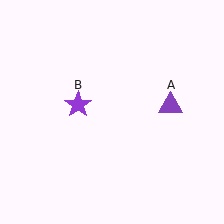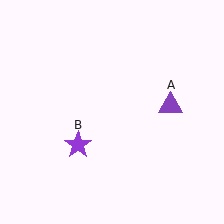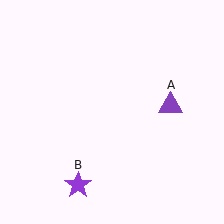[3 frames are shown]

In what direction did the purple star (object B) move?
The purple star (object B) moved down.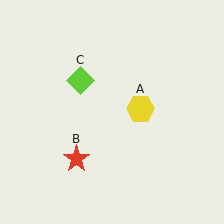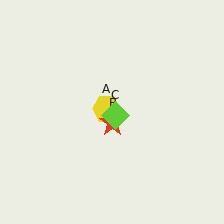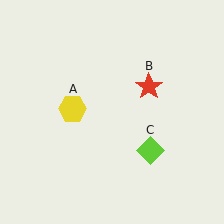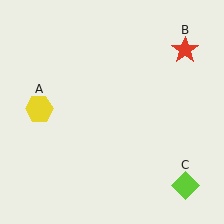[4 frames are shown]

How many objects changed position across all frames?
3 objects changed position: yellow hexagon (object A), red star (object B), lime diamond (object C).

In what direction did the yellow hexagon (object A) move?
The yellow hexagon (object A) moved left.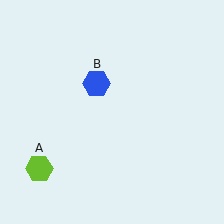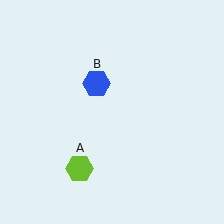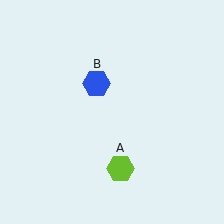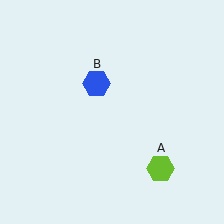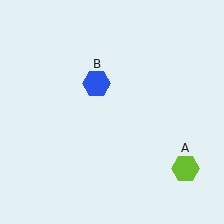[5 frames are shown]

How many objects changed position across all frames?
1 object changed position: lime hexagon (object A).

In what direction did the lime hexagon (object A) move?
The lime hexagon (object A) moved right.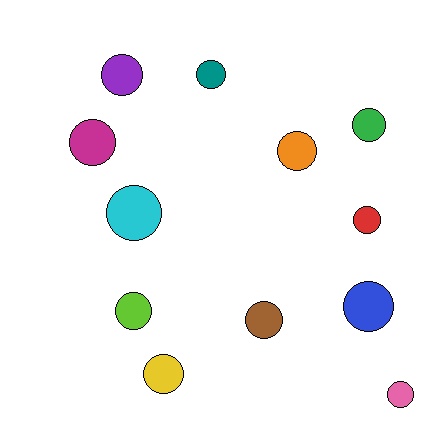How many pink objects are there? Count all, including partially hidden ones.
There is 1 pink object.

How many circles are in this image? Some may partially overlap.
There are 12 circles.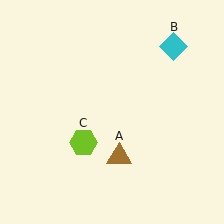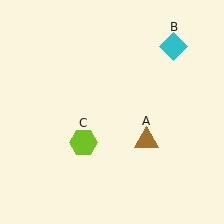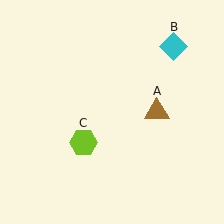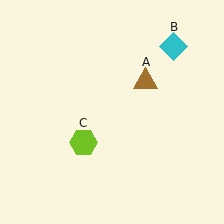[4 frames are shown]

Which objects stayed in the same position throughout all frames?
Cyan diamond (object B) and lime hexagon (object C) remained stationary.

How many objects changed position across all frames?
1 object changed position: brown triangle (object A).